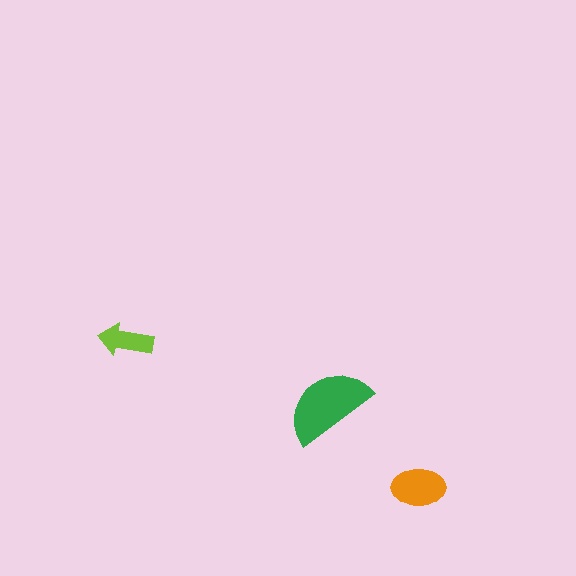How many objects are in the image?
There are 3 objects in the image.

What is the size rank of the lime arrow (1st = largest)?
3rd.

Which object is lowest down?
The orange ellipse is bottommost.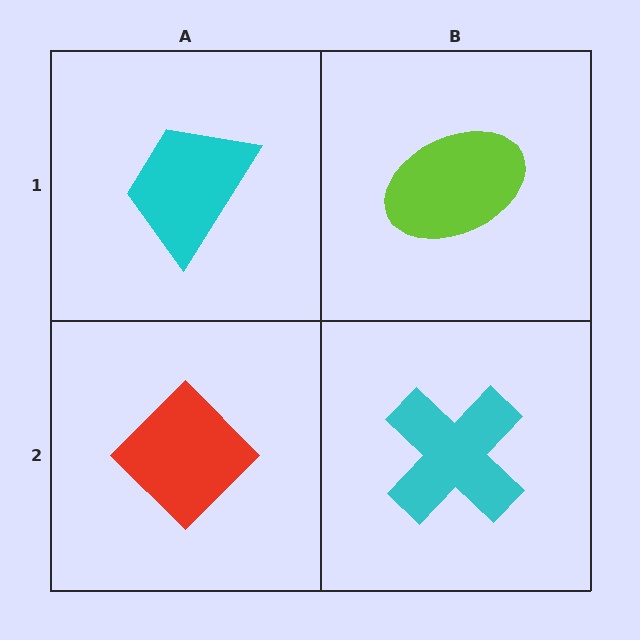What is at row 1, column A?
A cyan trapezoid.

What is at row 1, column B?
A lime ellipse.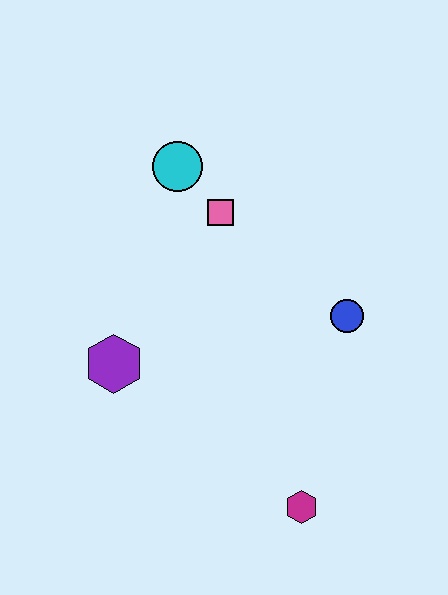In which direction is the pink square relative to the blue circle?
The pink square is to the left of the blue circle.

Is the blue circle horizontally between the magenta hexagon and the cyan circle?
No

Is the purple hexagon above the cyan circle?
No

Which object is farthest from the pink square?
The magenta hexagon is farthest from the pink square.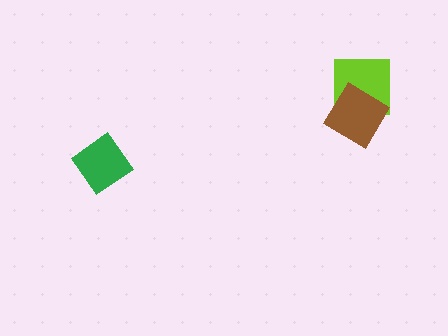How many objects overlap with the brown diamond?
1 object overlaps with the brown diamond.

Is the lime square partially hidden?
Yes, it is partially covered by another shape.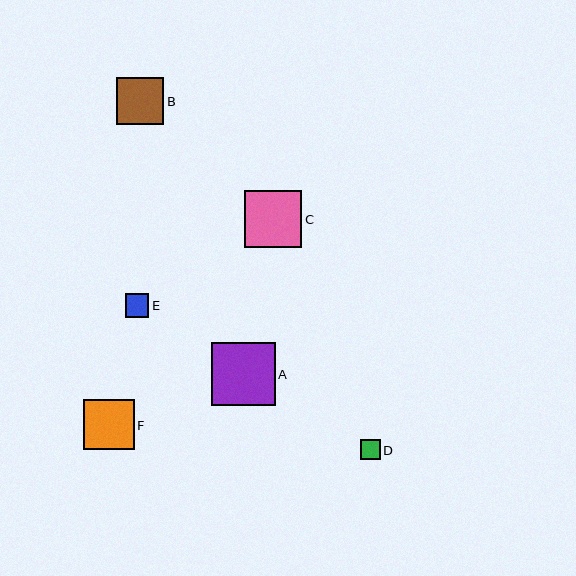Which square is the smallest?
Square D is the smallest with a size of approximately 20 pixels.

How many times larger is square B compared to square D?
Square B is approximately 2.3 times the size of square D.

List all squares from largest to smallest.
From largest to smallest: A, C, F, B, E, D.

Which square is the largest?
Square A is the largest with a size of approximately 64 pixels.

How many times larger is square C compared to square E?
Square C is approximately 2.4 times the size of square E.